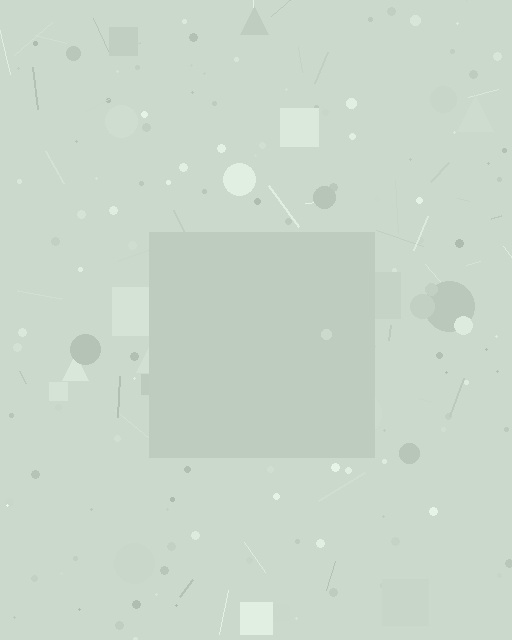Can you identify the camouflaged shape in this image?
The camouflaged shape is a square.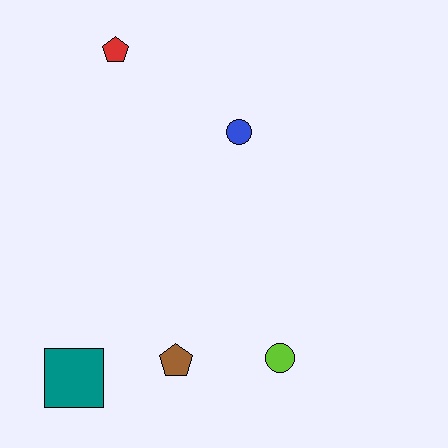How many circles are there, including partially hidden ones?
There are 2 circles.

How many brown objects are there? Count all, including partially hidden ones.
There is 1 brown object.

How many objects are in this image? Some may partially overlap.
There are 5 objects.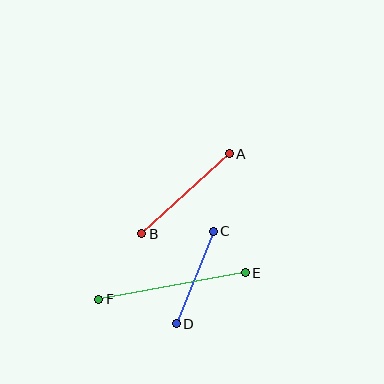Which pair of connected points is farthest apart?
Points E and F are farthest apart.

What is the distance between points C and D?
The distance is approximately 99 pixels.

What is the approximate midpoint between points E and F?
The midpoint is at approximately (172, 286) pixels.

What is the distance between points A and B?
The distance is approximately 119 pixels.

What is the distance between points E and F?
The distance is approximately 149 pixels.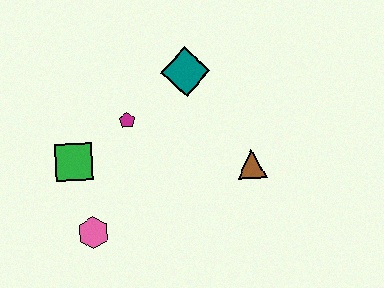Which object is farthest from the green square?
The brown triangle is farthest from the green square.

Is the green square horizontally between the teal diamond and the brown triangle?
No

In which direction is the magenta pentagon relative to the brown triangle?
The magenta pentagon is to the left of the brown triangle.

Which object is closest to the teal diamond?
The magenta pentagon is closest to the teal diamond.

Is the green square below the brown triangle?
No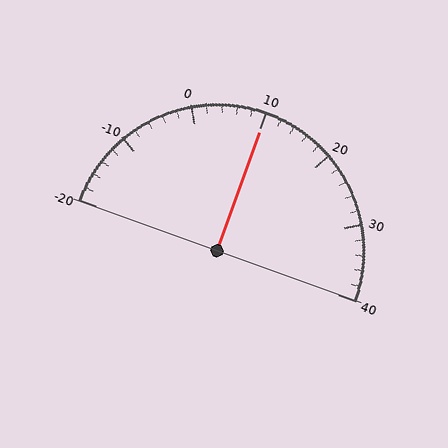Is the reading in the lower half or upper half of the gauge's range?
The reading is in the upper half of the range (-20 to 40).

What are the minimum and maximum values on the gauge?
The gauge ranges from -20 to 40.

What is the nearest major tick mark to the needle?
The nearest major tick mark is 10.